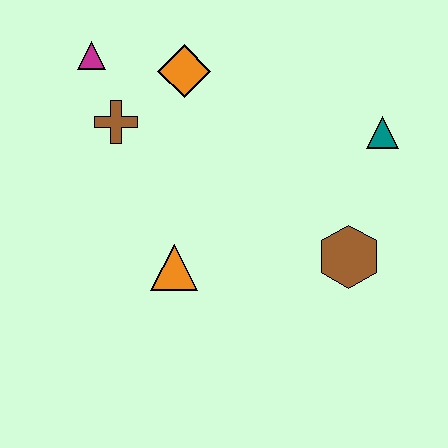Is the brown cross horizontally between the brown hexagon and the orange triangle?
No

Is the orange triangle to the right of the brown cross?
Yes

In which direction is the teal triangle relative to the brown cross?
The teal triangle is to the right of the brown cross.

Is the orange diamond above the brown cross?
Yes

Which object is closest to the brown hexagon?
The teal triangle is closest to the brown hexagon.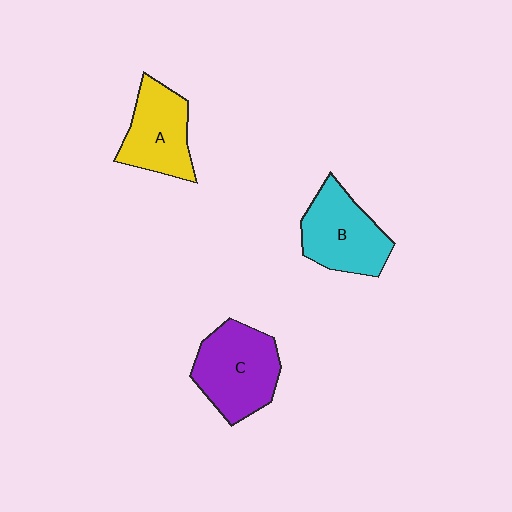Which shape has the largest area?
Shape C (purple).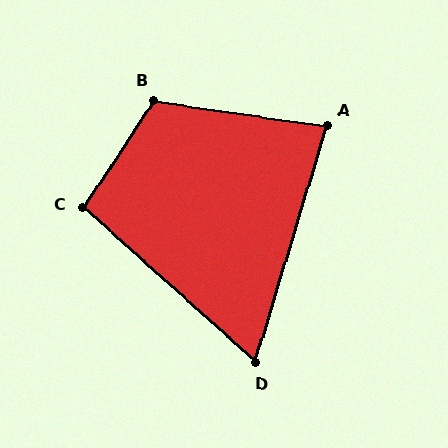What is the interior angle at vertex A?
Approximately 81 degrees (acute).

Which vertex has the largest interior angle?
B, at approximately 115 degrees.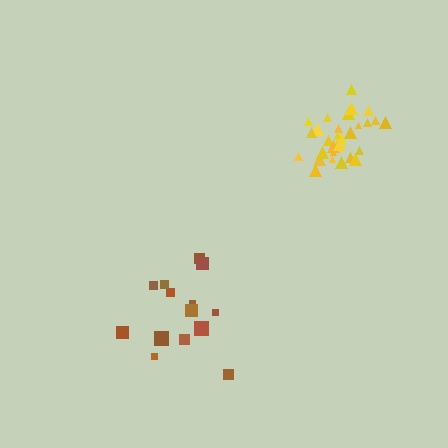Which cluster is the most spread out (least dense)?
Brown.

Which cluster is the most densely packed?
Yellow.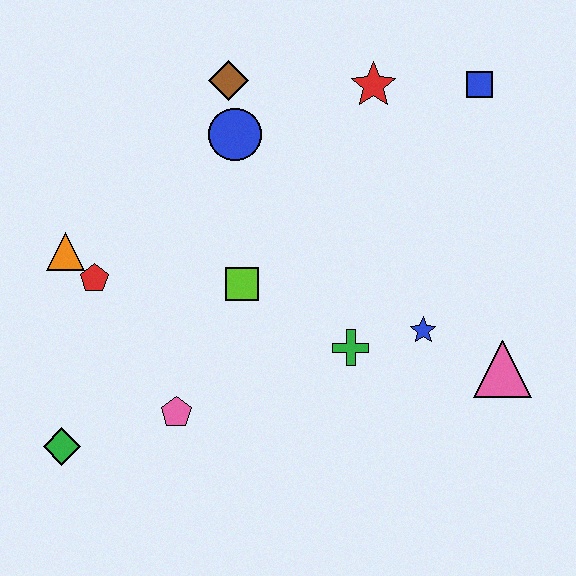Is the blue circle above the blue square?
No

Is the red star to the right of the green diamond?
Yes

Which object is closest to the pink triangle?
The blue star is closest to the pink triangle.